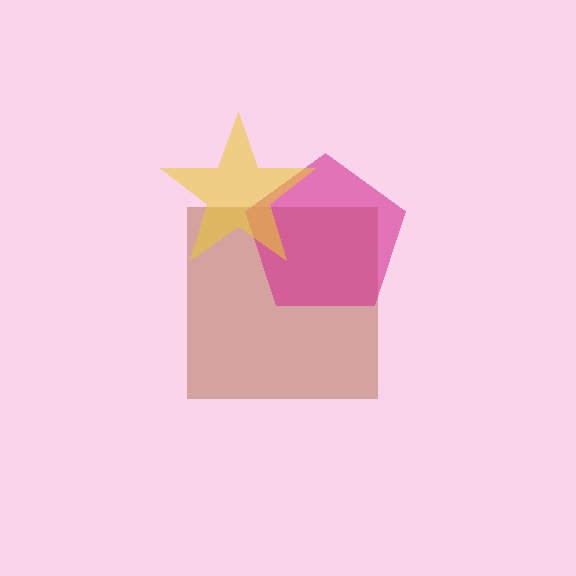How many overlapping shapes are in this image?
There are 3 overlapping shapes in the image.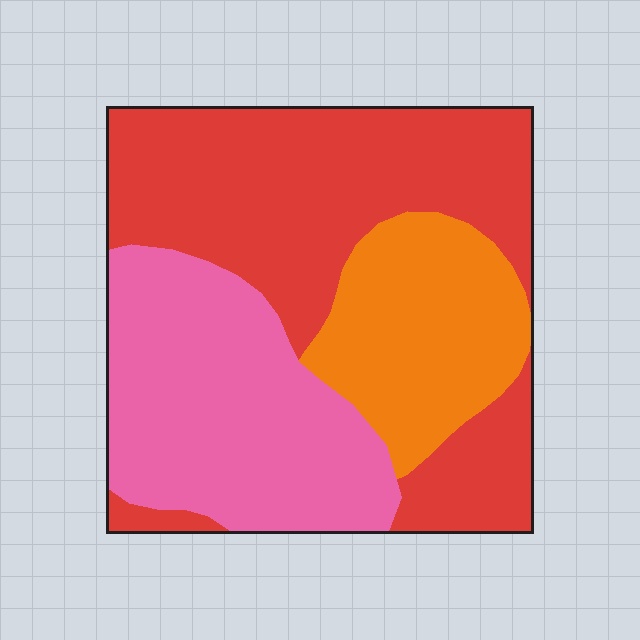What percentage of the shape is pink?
Pink takes up about one third (1/3) of the shape.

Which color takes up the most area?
Red, at roughly 45%.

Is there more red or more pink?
Red.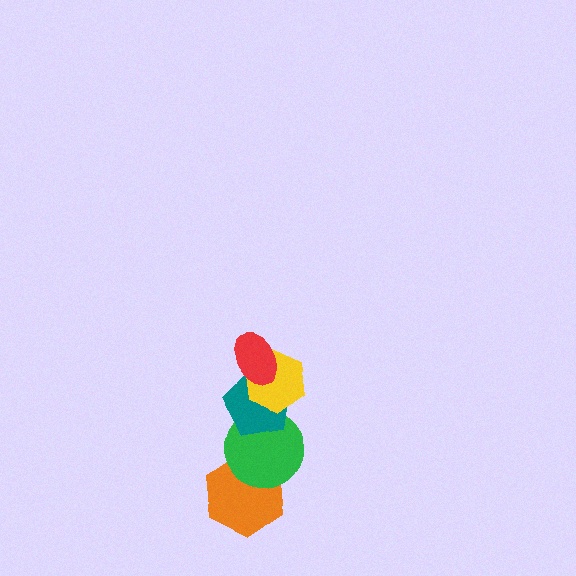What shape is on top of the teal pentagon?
The yellow hexagon is on top of the teal pentagon.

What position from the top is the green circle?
The green circle is 4th from the top.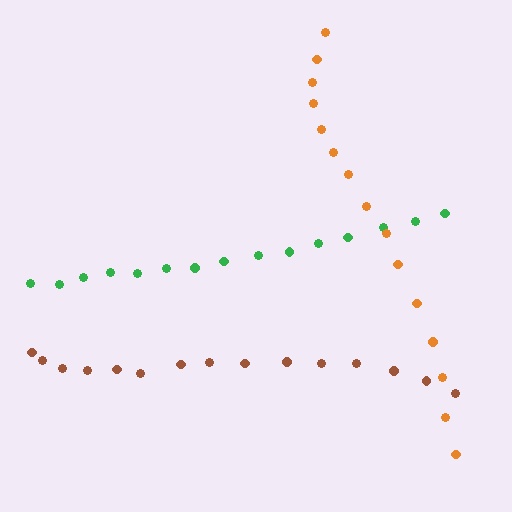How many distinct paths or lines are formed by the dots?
There are 3 distinct paths.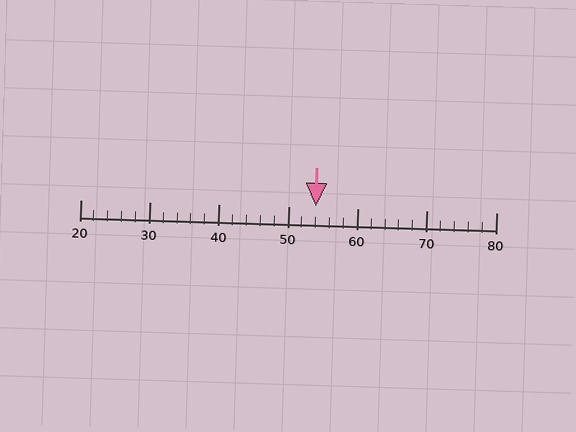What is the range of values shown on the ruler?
The ruler shows values from 20 to 80.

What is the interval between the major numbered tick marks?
The major tick marks are spaced 10 units apart.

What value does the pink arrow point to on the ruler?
The pink arrow points to approximately 54.